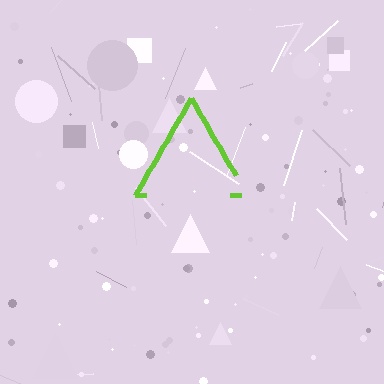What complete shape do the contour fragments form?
The contour fragments form a triangle.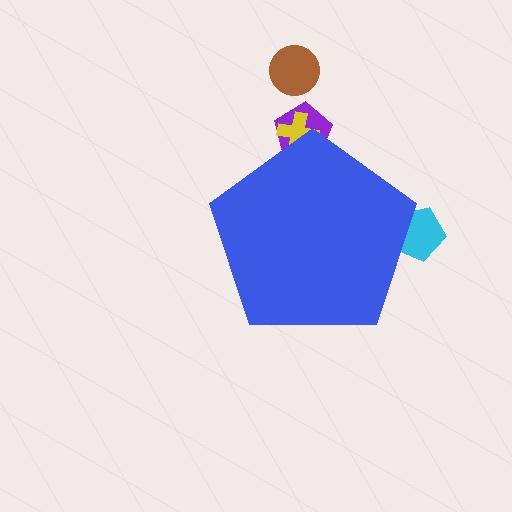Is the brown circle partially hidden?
No, the brown circle is fully visible.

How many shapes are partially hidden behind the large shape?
3 shapes are partially hidden.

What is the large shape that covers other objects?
A blue pentagon.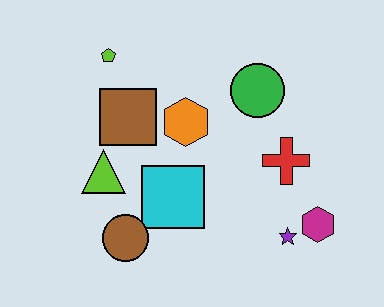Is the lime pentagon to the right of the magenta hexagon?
No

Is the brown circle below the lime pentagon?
Yes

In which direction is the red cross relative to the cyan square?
The red cross is to the right of the cyan square.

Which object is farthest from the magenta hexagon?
The lime pentagon is farthest from the magenta hexagon.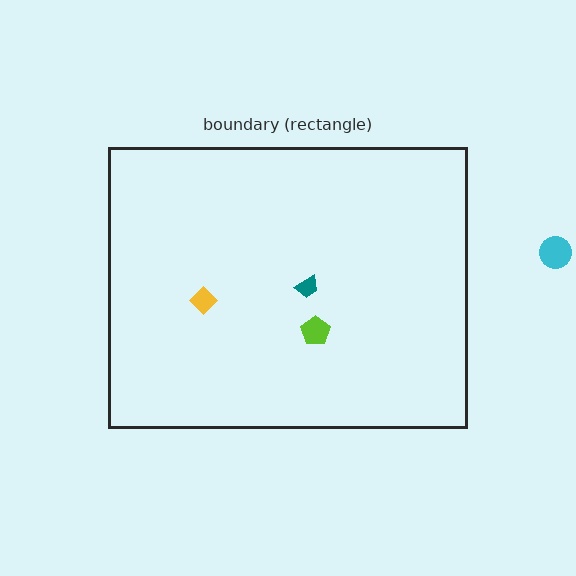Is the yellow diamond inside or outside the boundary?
Inside.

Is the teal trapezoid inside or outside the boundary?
Inside.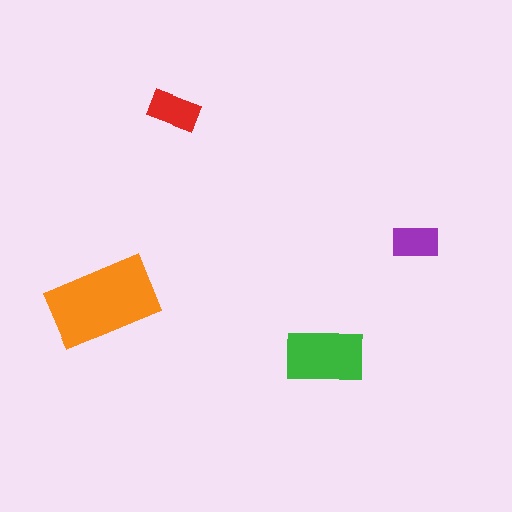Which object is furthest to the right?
The purple rectangle is rightmost.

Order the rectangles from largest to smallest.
the orange one, the green one, the red one, the purple one.